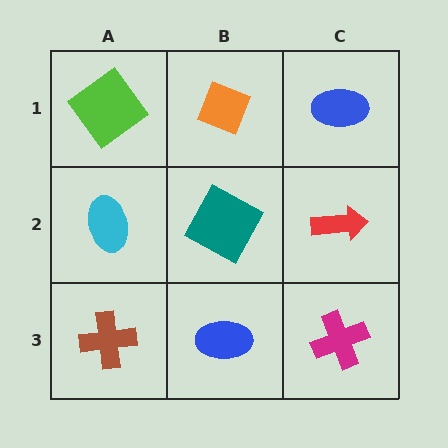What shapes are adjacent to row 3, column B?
A teal square (row 2, column B), a brown cross (row 3, column A), a magenta cross (row 3, column C).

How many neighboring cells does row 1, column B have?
3.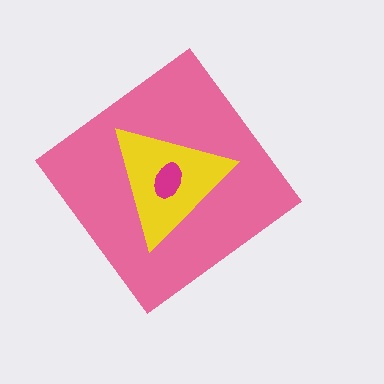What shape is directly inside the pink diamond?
The yellow triangle.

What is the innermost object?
The magenta ellipse.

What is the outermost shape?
The pink diamond.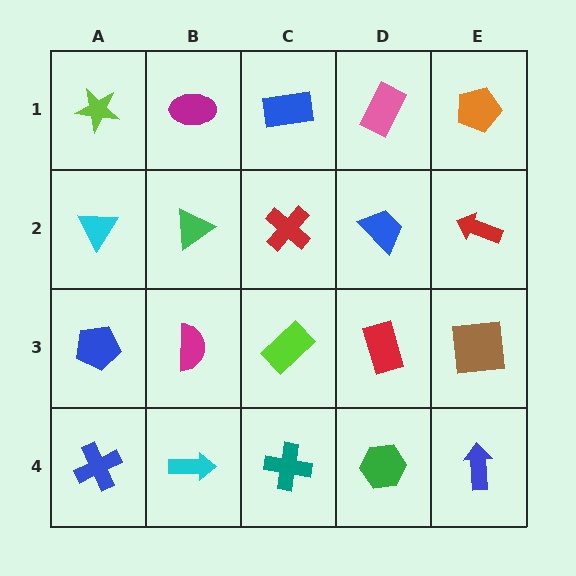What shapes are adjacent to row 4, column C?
A lime rectangle (row 3, column C), a cyan arrow (row 4, column B), a green hexagon (row 4, column D).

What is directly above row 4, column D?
A red rectangle.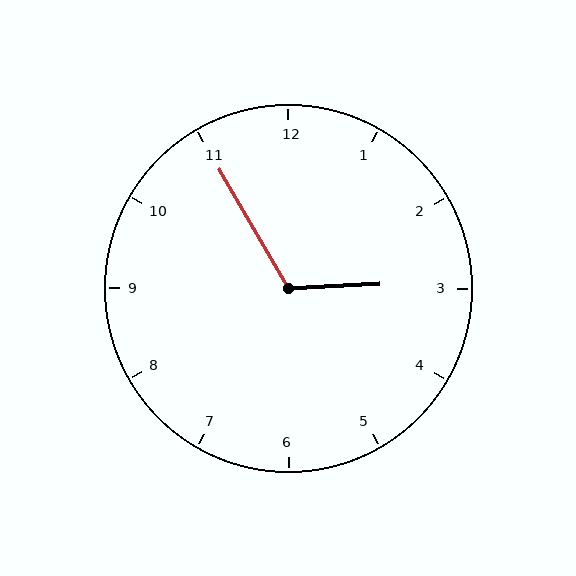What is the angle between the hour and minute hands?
Approximately 118 degrees.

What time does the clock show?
2:55.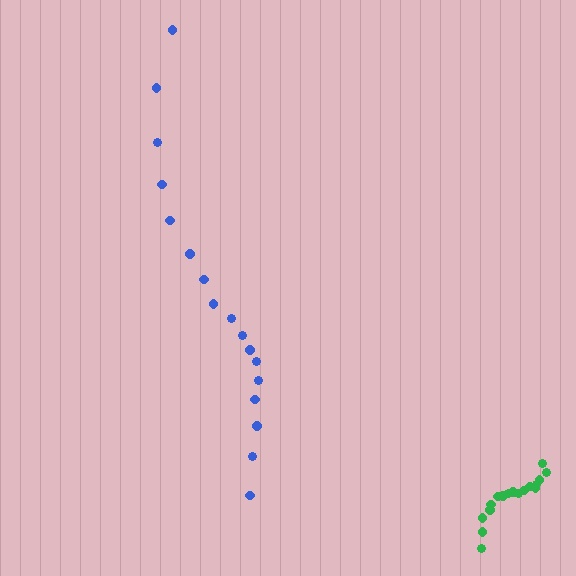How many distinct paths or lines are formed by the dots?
There are 2 distinct paths.